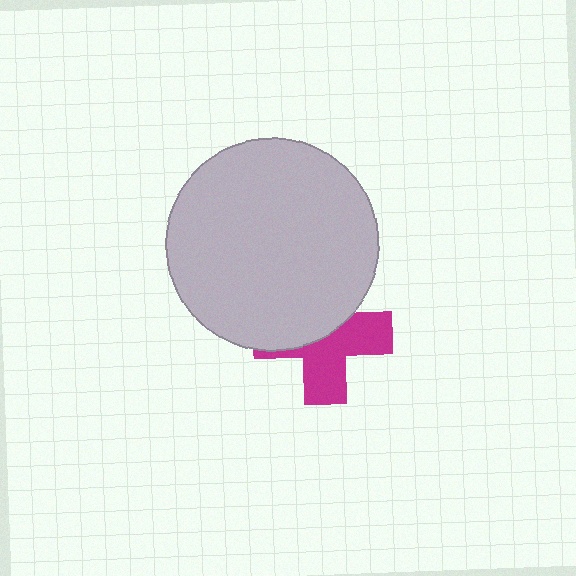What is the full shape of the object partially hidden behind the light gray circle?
The partially hidden object is a magenta cross.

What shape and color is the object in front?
The object in front is a light gray circle.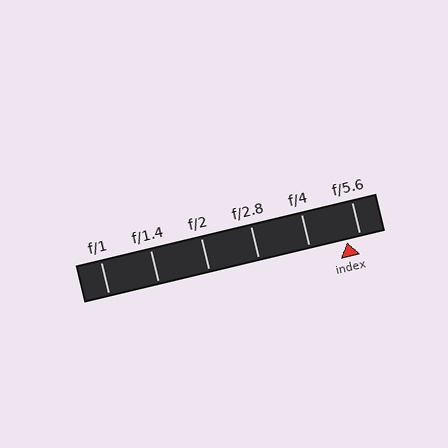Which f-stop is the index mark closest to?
The index mark is closest to f/5.6.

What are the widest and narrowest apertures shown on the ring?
The widest aperture shown is f/1 and the narrowest is f/5.6.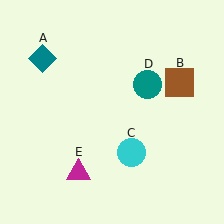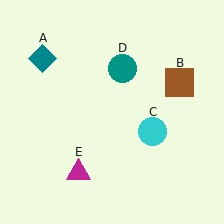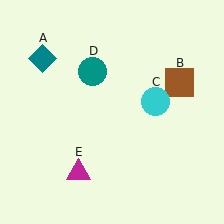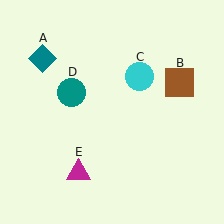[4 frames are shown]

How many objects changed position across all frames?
2 objects changed position: cyan circle (object C), teal circle (object D).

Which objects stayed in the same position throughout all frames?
Teal diamond (object A) and brown square (object B) and magenta triangle (object E) remained stationary.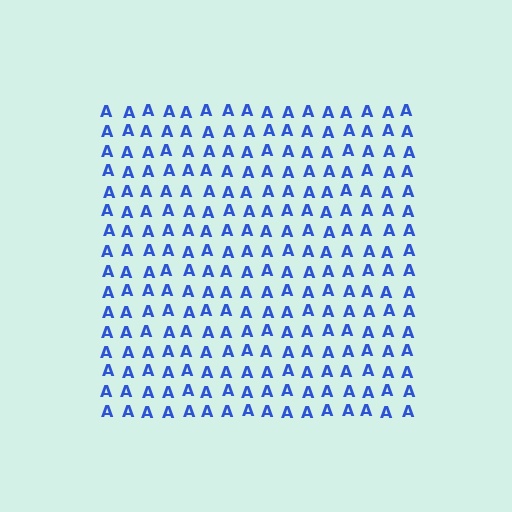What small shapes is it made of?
It is made of small letter A's.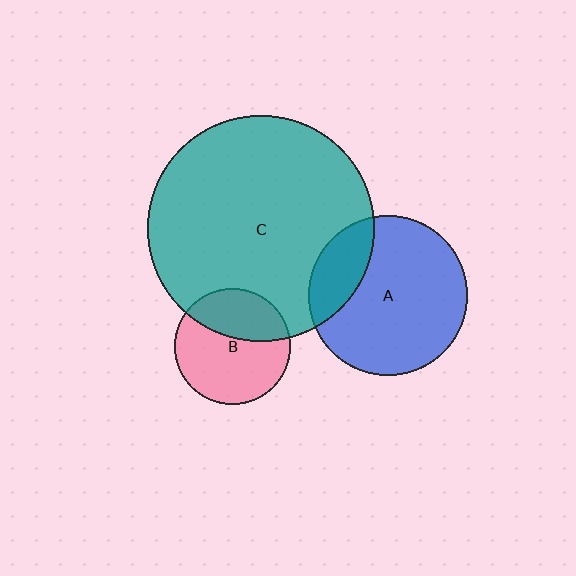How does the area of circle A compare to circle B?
Approximately 1.9 times.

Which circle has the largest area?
Circle C (teal).